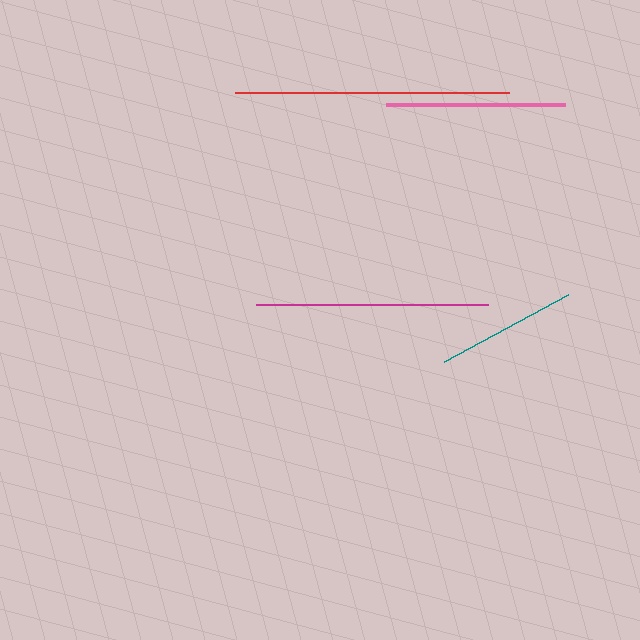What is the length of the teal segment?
The teal segment is approximately 141 pixels long.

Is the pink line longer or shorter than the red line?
The red line is longer than the pink line.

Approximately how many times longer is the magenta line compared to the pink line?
The magenta line is approximately 1.3 times the length of the pink line.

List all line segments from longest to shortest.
From longest to shortest: red, magenta, pink, teal.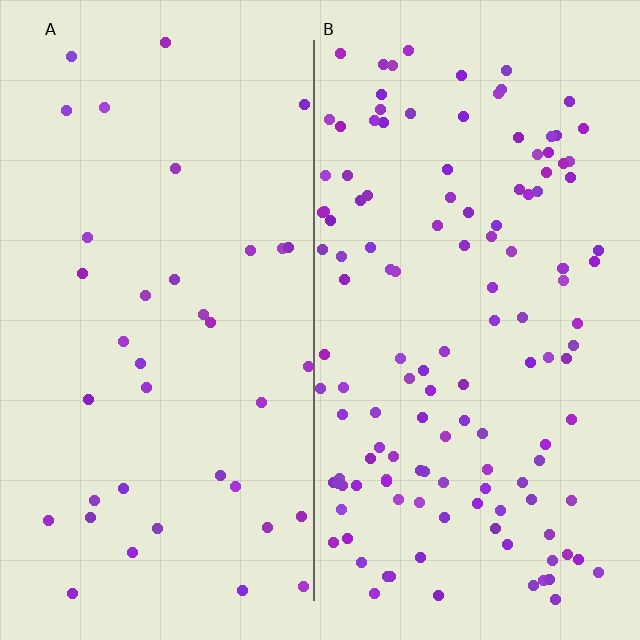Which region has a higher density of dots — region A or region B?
B (the right).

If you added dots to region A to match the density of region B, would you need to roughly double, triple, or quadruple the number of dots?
Approximately quadruple.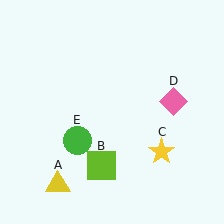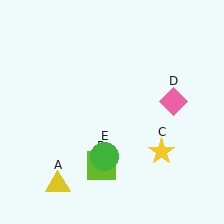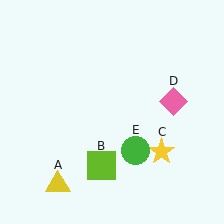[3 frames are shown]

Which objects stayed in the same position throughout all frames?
Yellow triangle (object A) and lime square (object B) and yellow star (object C) and pink diamond (object D) remained stationary.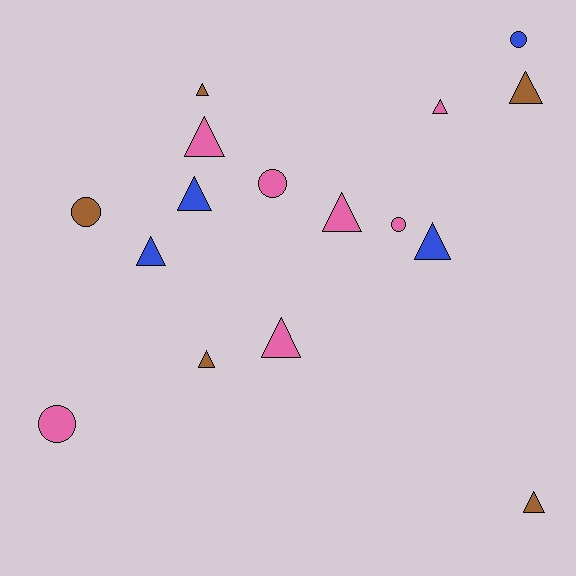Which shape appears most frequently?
Triangle, with 11 objects.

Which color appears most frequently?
Pink, with 7 objects.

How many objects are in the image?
There are 16 objects.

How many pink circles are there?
There are 3 pink circles.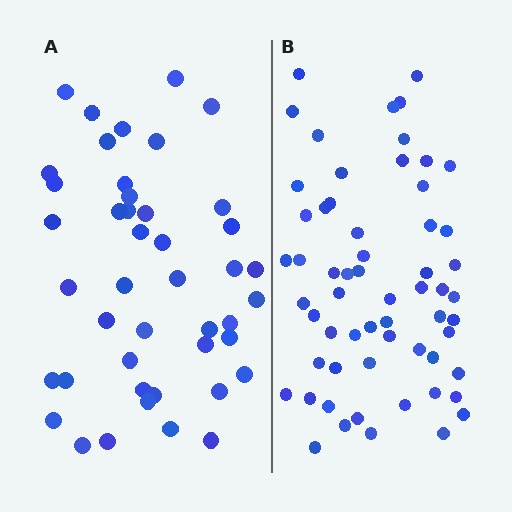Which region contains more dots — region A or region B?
Region B (the right region) has more dots.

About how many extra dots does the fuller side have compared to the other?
Region B has approximately 15 more dots than region A.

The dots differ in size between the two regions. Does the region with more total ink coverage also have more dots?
No. Region A has more total ink coverage because its dots are larger, but region B actually contains more individual dots. Total area can be misleading — the number of items is what matters here.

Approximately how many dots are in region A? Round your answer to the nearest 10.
About 40 dots. (The exact count is 44, which rounds to 40.)